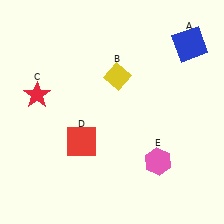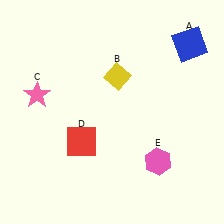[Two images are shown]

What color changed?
The star (C) changed from red in Image 1 to pink in Image 2.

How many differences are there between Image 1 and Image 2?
There is 1 difference between the two images.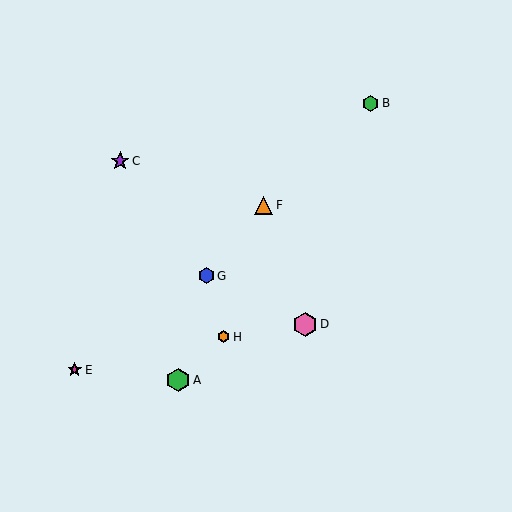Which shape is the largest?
The pink hexagon (labeled D) is the largest.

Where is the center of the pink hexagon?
The center of the pink hexagon is at (305, 324).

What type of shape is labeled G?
Shape G is a blue hexagon.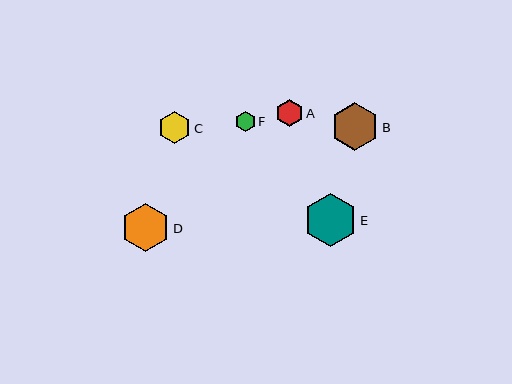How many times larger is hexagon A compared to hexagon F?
Hexagon A is approximately 1.4 times the size of hexagon F.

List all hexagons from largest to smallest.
From largest to smallest: E, B, D, C, A, F.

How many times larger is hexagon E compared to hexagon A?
Hexagon E is approximately 2.0 times the size of hexagon A.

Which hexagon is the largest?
Hexagon E is the largest with a size of approximately 53 pixels.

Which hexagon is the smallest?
Hexagon F is the smallest with a size of approximately 20 pixels.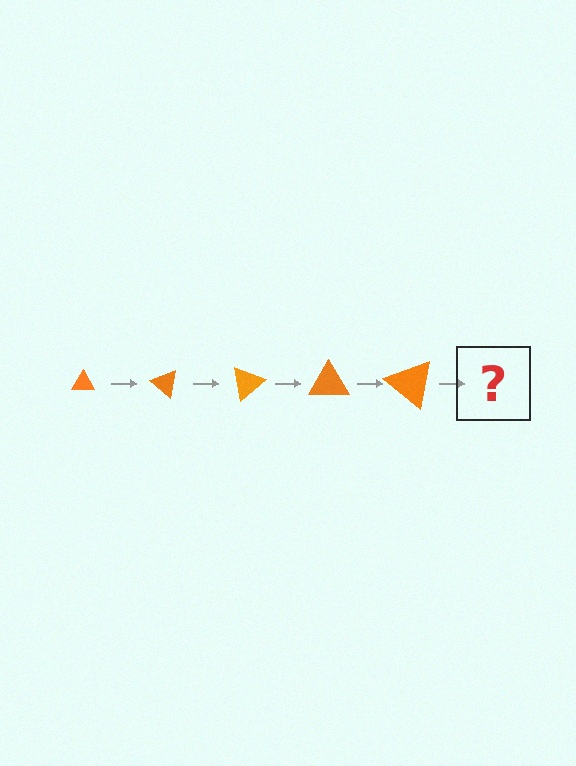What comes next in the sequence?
The next element should be a triangle, larger than the previous one and rotated 200 degrees from the start.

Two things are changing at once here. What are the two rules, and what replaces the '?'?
The two rules are that the triangle grows larger each step and it rotates 40 degrees each step. The '?' should be a triangle, larger than the previous one and rotated 200 degrees from the start.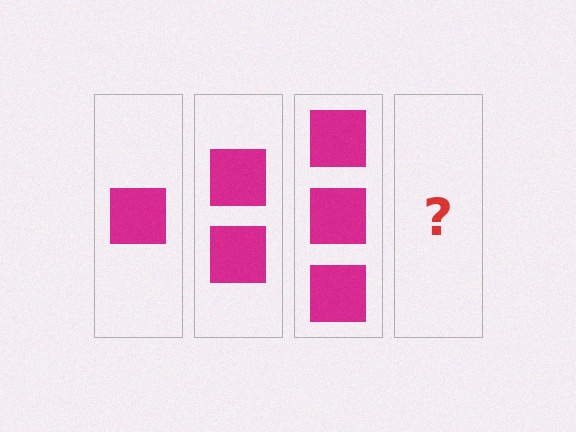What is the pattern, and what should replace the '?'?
The pattern is that each step adds one more square. The '?' should be 4 squares.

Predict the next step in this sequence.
The next step is 4 squares.